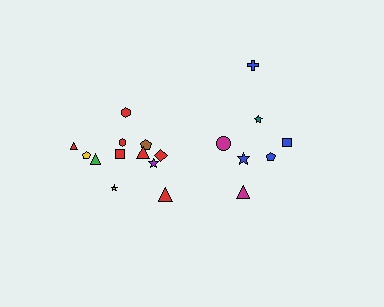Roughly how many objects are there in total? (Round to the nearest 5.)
Roughly 20 objects in total.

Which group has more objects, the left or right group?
The left group.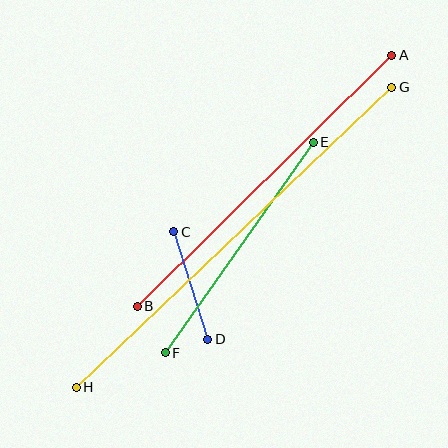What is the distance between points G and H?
The distance is approximately 435 pixels.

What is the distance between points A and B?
The distance is approximately 357 pixels.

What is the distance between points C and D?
The distance is approximately 113 pixels.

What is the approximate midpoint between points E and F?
The midpoint is at approximately (239, 248) pixels.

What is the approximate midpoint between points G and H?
The midpoint is at approximately (234, 237) pixels.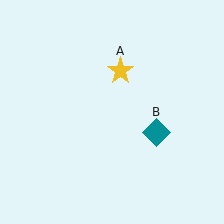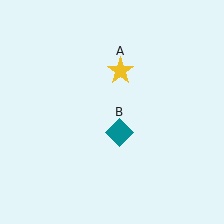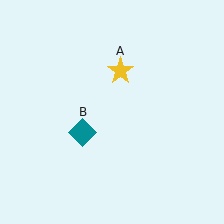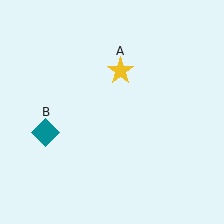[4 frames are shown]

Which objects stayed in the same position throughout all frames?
Yellow star (object A) remained stationary.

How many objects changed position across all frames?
1 object changed position: teal diamond (object B).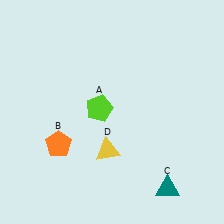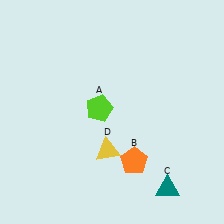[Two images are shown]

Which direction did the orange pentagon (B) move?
The orange pentagon (B) moved right.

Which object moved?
The orange pentagon (B) moved right.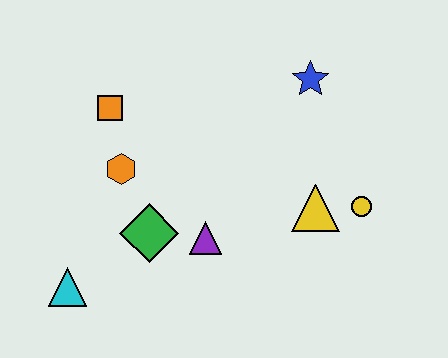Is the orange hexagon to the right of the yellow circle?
No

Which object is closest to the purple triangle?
The green diamond is closest to the purple triangle.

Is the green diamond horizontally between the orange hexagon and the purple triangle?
Yes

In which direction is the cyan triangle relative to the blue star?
The cyan triangle is to the left of the blue star.